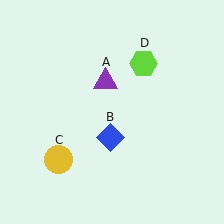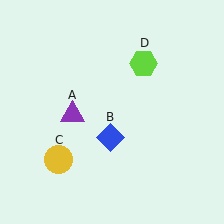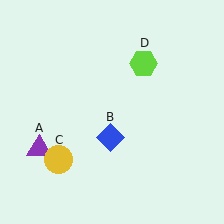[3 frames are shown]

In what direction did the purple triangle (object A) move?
The purple triangle (object A) moved down and to the left.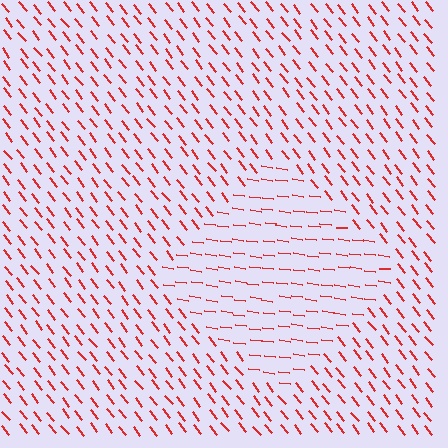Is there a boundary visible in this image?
Yes, there is a texture boundary formed by a change in line orientation.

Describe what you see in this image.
The image is filled with small red line segments. A diamond region in the image has lines oriented differently from the surrounding lines, creating a visible texture boundary.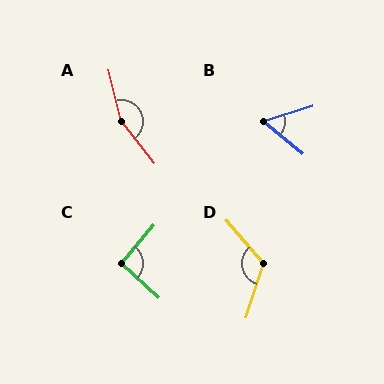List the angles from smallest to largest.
B (57°), C (93°), D (122°), A (156°).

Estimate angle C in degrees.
Approximately 93 degrees.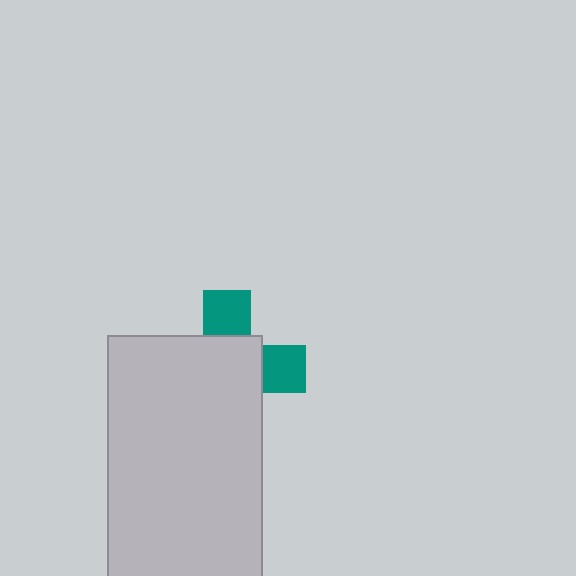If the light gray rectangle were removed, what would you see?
You would see the complete teal cross.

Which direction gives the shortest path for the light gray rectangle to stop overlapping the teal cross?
Moving toward the lower-left gives the shortest separation.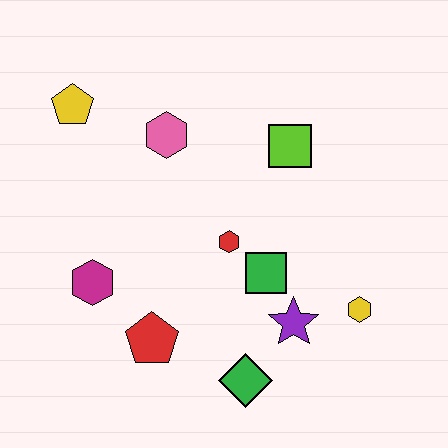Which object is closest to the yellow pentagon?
The pink hexagon is closest to the yellow pentagon.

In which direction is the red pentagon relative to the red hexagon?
The red pentagon is below the red hexagon.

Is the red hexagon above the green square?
Yes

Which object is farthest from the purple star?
The yellow pentagon is farthest from the purple star.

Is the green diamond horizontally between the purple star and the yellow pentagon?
Yes